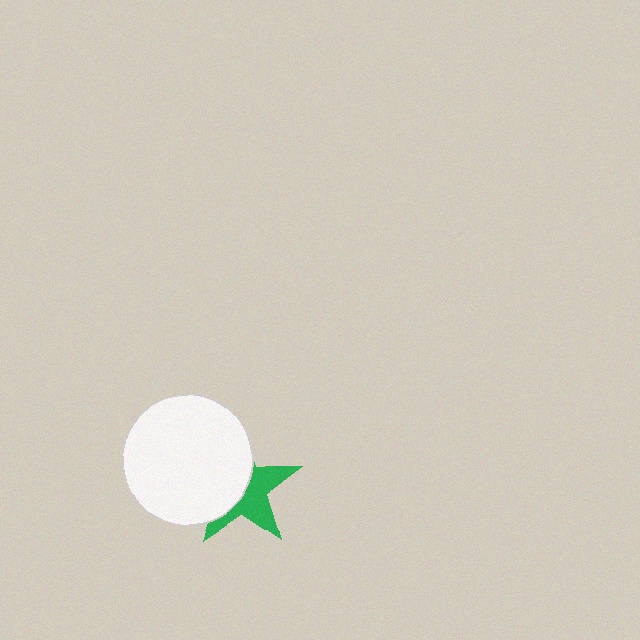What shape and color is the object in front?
The object in front is a white circle.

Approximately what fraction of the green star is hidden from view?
Roughly 53% of the green star is hidden behind the white circle.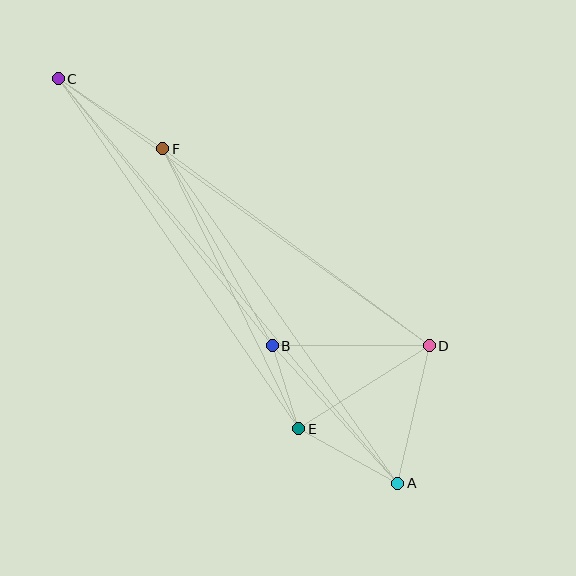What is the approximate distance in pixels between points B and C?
The distance between B and C is approximately 342 pixels.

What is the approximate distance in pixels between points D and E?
The distance between D and E is approximately 154 pixels.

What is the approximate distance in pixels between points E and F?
The distance between E and F is approximately 311 pixels.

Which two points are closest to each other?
Points B and E are closest to each other.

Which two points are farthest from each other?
Points A and C are farthest from each other.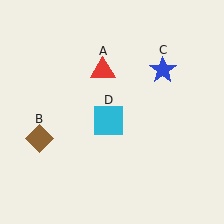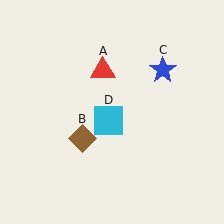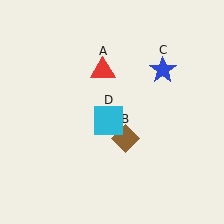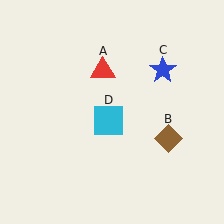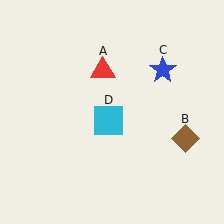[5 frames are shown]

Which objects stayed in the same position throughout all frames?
Red triangle (object A) and blue star (object C) and cyan square (object D) remained stationary.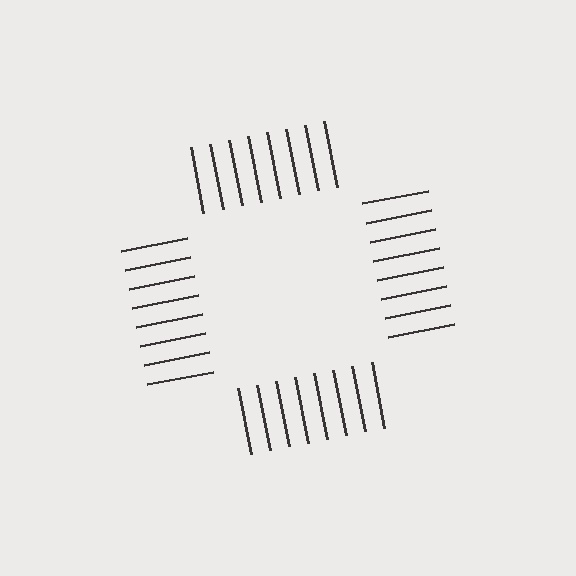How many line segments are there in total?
32 — 8 along each of the 4 edges.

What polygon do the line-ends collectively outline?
An illusory square — the line segments terminate on its edges but no continuous stroke is drawn.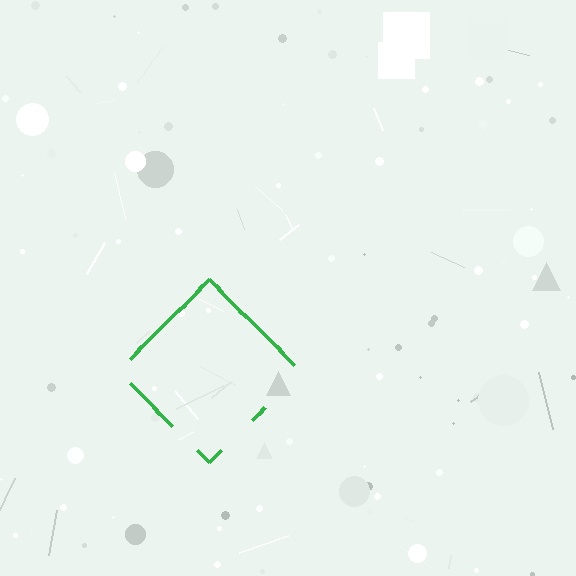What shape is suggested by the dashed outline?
The dashed outline suggests a diamond.